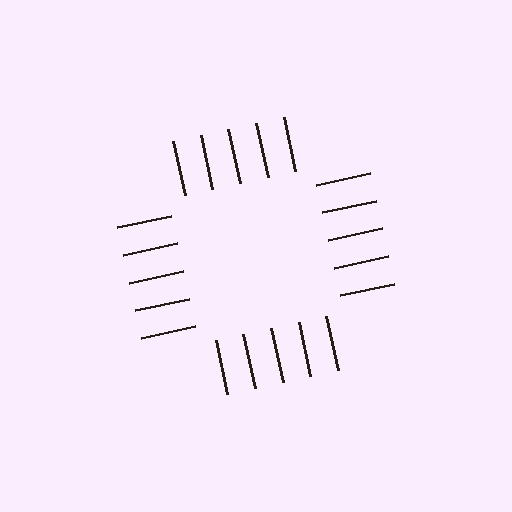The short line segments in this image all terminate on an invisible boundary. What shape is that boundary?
An illusory square — the line segments terminate on its edges but no continuous stroke is drawn.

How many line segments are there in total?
20 — 5 along each of the 4 edges.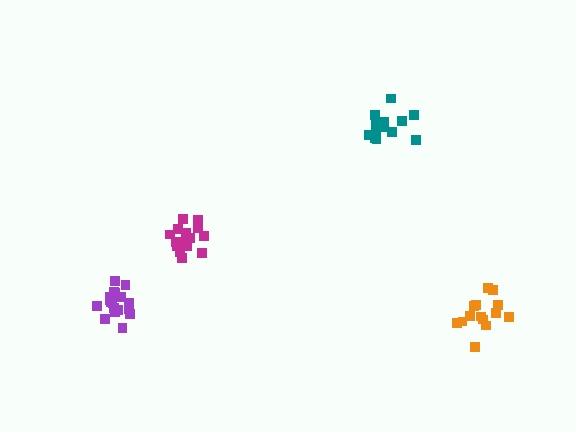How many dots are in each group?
Group 1: 18 dots, Group 2: 16 dots, Group 3: 13 dots, Group 4: 14 dots (61 total).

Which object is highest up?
The teal cluster is topmost.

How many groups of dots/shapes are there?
There are 4 groups.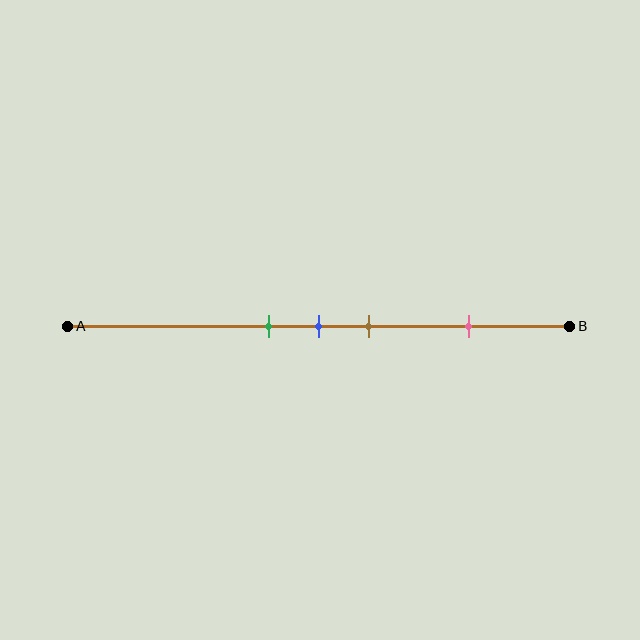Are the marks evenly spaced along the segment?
No, the marks are not evenly spaced.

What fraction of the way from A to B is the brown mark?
The brown mark is approximately 60% (0.6) of the way from A to B.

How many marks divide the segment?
There are 4 marks dividing the segment.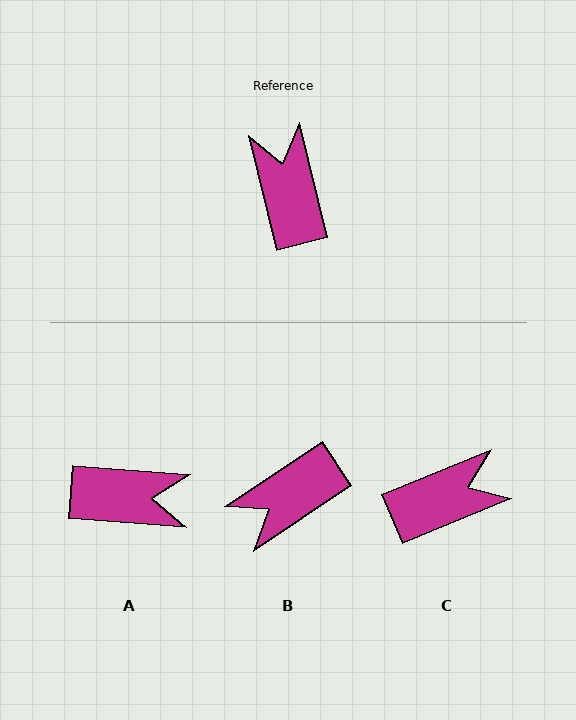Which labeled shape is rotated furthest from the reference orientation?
B, about 110 degrees away.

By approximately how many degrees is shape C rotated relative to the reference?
Approximately 81 degrees clockwise.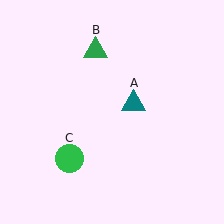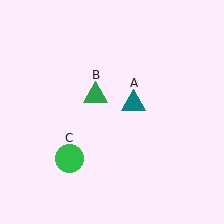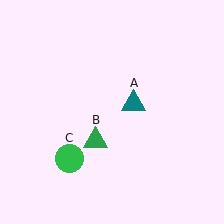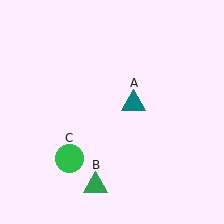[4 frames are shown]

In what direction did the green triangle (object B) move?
The green triangle (object B) moved down.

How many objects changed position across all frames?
1 object changed position: green triangle (object B).